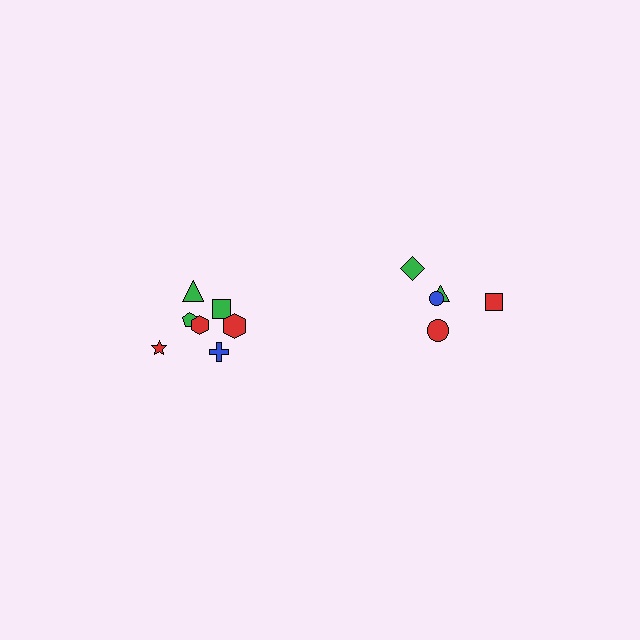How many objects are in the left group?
There are 7 objects.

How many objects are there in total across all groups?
There are 12 objects.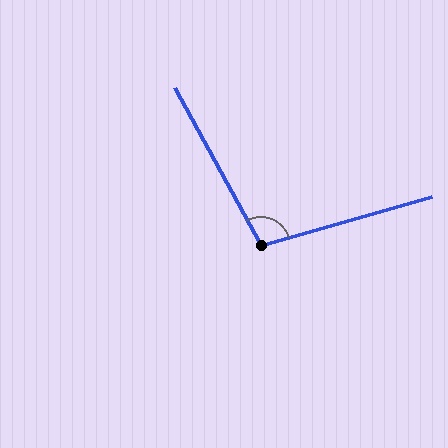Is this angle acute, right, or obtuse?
It is obtuse.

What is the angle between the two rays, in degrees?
Approximately 102 degrees.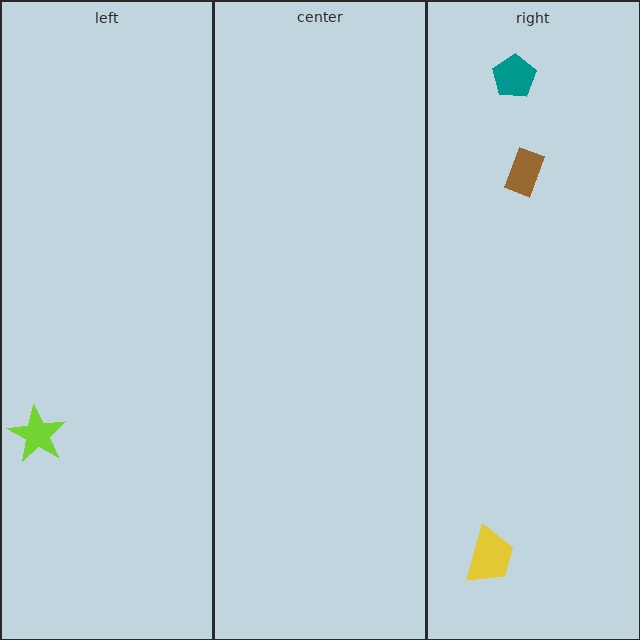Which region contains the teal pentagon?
The right region.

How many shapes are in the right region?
3.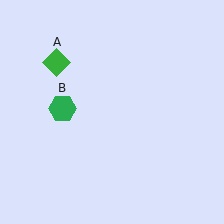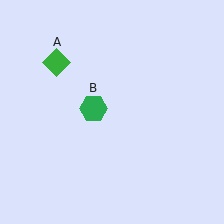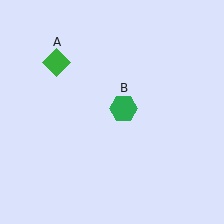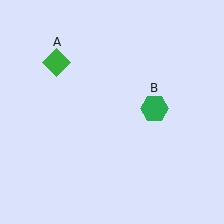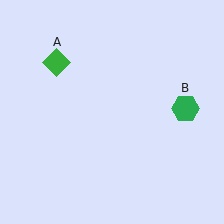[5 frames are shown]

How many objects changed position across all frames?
1 object changed position: green hexagon (object B).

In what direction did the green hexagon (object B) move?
The green hexagon (object B) moved right.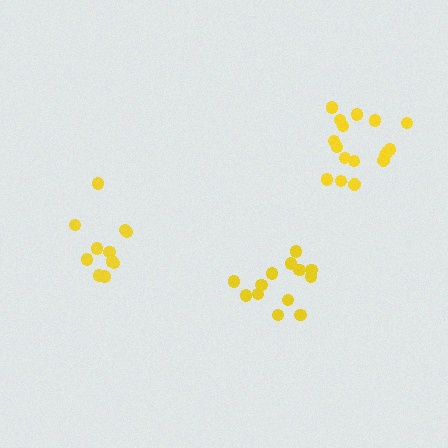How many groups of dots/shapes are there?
There are 3 groups.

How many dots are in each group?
Group 1: 11 dots, Group 2: 13 dots, Group 3: 17 dots (41 total).